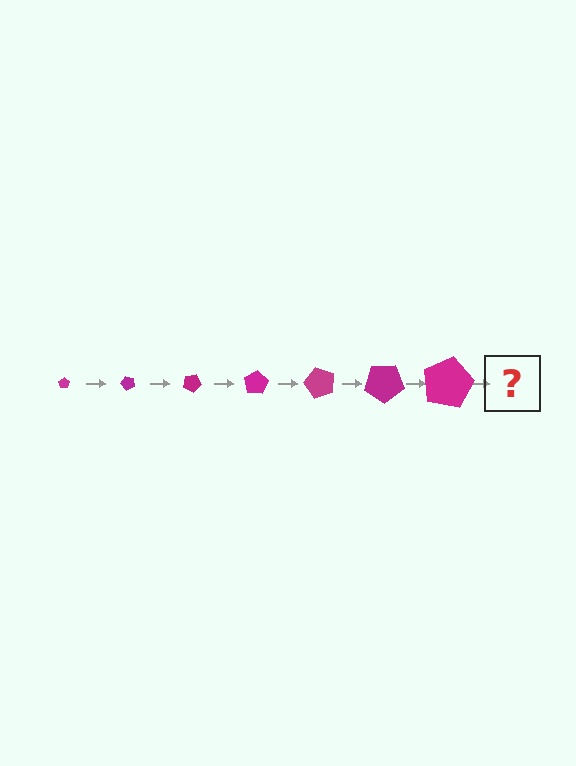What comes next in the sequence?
The next element should be a pentagon, larger than the previous one and rotated 350 degrees from the start.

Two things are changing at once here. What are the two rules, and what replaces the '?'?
The two rules are that the pentagon grows larger each step and it rotates 50 degrees each step. The '?' should be a pentagon, larger than the previous one and rotated 350 degrees from the start.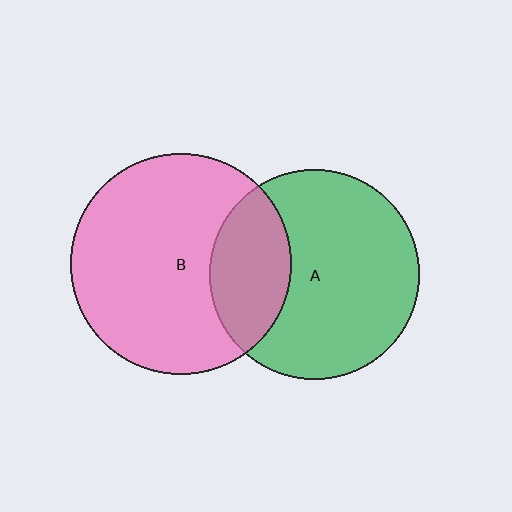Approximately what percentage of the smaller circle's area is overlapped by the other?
Approximately 30%.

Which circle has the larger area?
Circle B (pink).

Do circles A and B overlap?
Yes.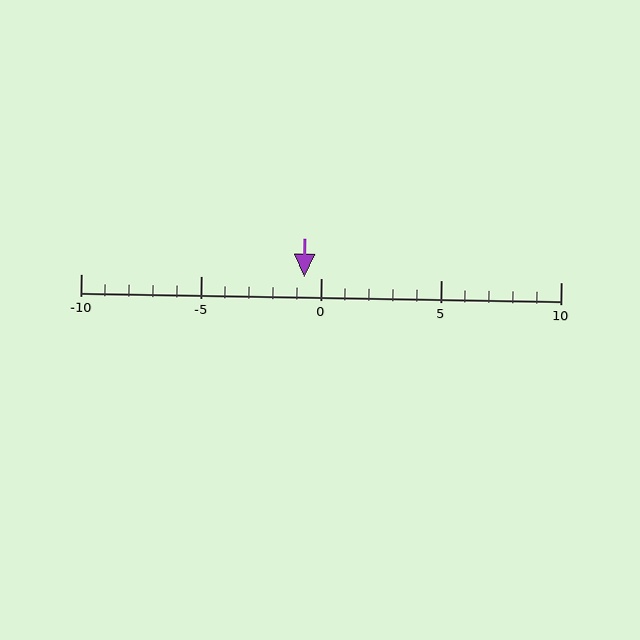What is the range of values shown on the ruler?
The ruler shows values from -10 to 10.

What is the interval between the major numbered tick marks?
The major tick marks are spaced 5 units apart.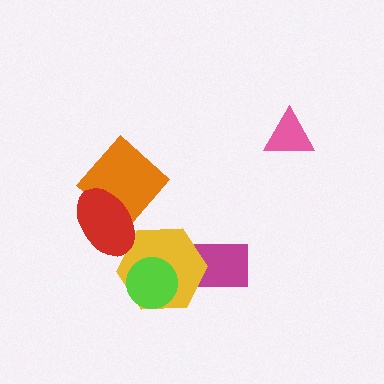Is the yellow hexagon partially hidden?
Yes, it is partially covered by another shape.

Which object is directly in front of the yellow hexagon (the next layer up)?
The red ellipse is directly in front of the yellow hexagon.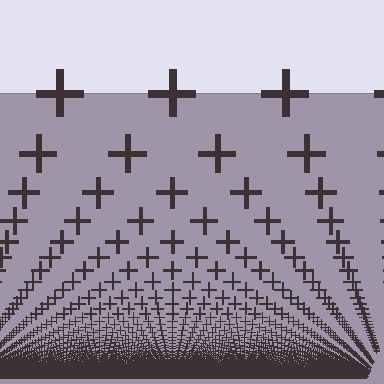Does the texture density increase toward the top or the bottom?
Density increases toward the bottom.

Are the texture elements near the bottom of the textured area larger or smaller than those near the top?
Smaller. The gradient is inverted — elements near the bottom are smaller and denser.